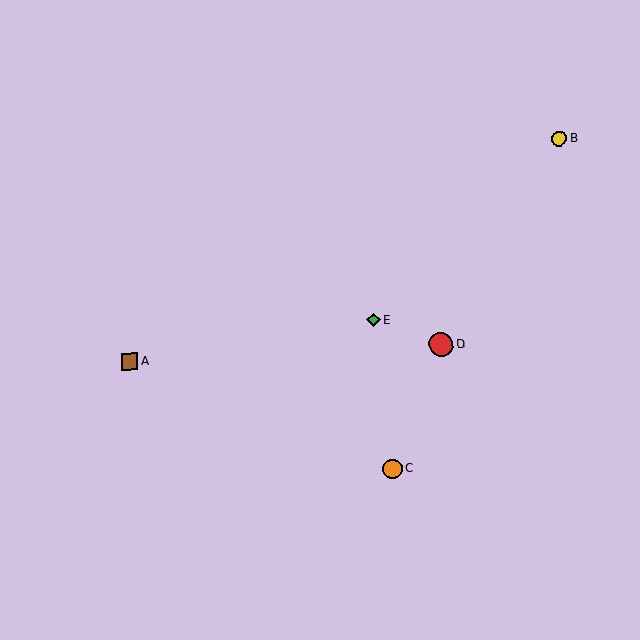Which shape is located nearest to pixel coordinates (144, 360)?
The brown square (labeled A) at (129, 362) is nearest to that location.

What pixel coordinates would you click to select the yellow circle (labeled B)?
Click at (559, 139) to select the yellow circle B.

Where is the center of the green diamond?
The center of the green diamond is at (373, 320).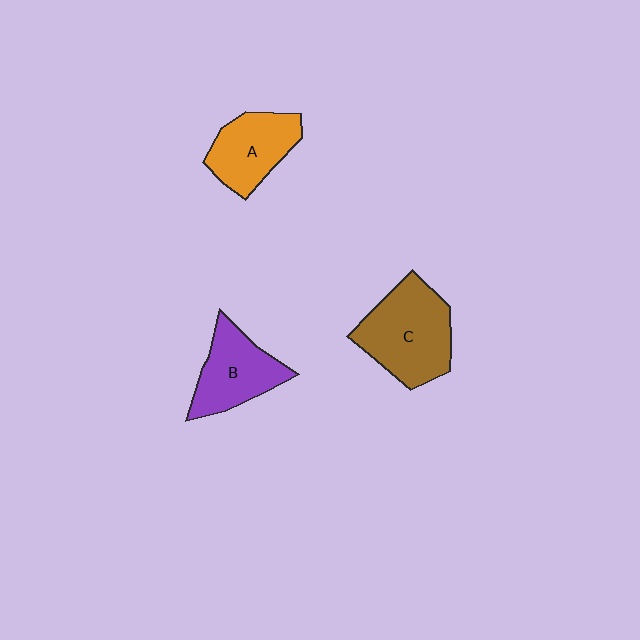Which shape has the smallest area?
Shape A (orange).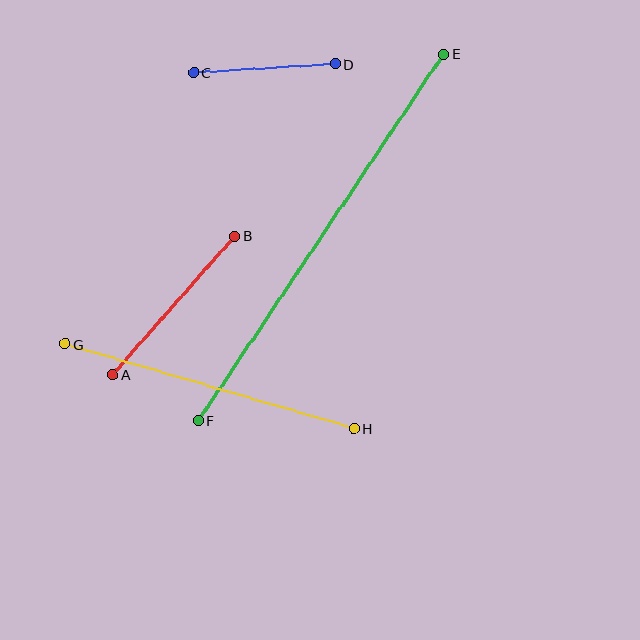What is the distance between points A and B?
The distance is approximately 184 pixels.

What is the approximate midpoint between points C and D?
The midpoint is at approximately (264, 68) pixels.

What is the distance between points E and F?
The distance is approximately 441 pixels.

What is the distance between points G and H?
The distance is approximately 301 pixels.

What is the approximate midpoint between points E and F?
The midpoint is at approximately (321, 237) pixels.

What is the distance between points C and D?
The distance is approximately 142 pixels.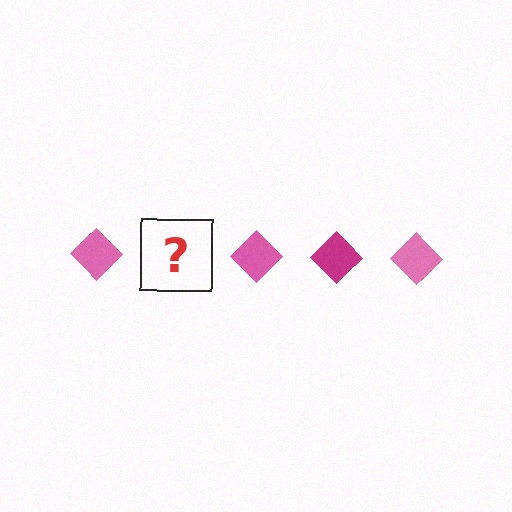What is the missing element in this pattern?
The missing element is a magenta diamond.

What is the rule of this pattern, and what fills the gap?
The rule is that the pattern cycles through pink, magenta diamonds. The gap should be filled with a magenta diamond.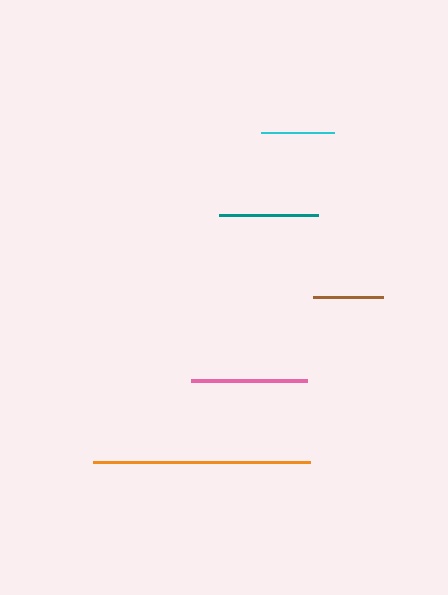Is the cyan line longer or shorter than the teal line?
The teal line is longer than the cyan line.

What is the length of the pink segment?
The pink segment is approximately 116 pixels long.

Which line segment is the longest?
The orange line is the longest at approximately 217 pixels.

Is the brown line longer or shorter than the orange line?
The orange line is longer than the brown line.